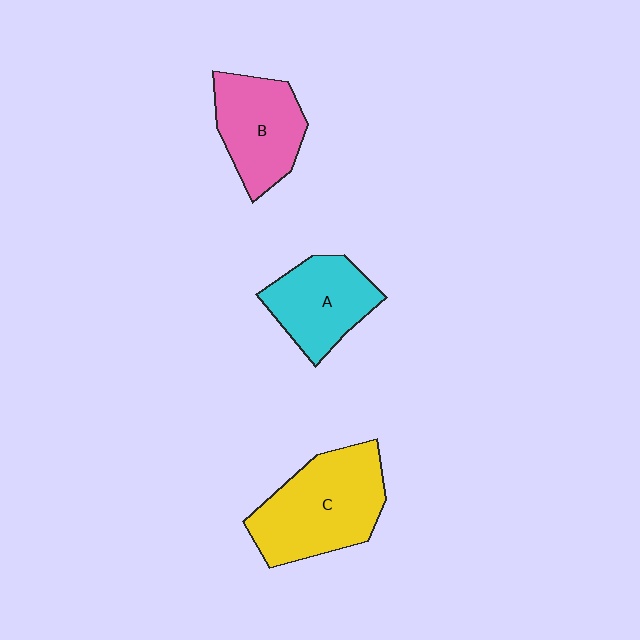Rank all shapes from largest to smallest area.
From largest to smallest: C (yellow), B (pink), A (cyan).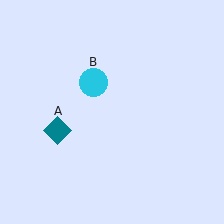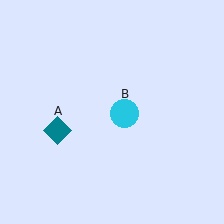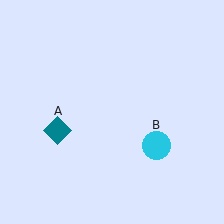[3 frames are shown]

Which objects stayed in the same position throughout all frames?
Teal diamond (object A) remained stationary.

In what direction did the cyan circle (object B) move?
The cyan circle (object B) moved down and to the right.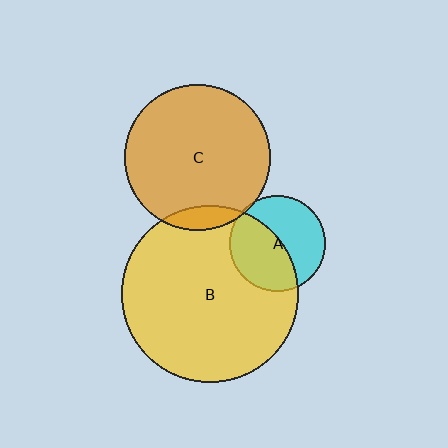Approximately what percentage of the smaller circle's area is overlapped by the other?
Approximately 10%.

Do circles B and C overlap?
Yes.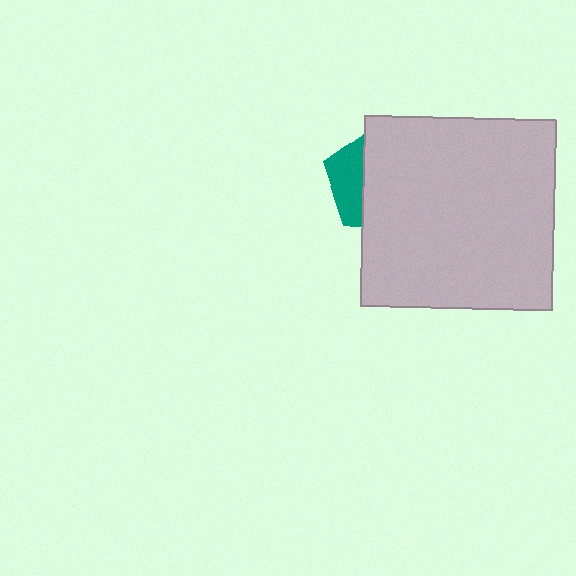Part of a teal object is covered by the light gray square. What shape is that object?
It is a pentagon.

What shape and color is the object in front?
The object in front is a light gray square.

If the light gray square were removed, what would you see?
You would see the complete teal pentagon.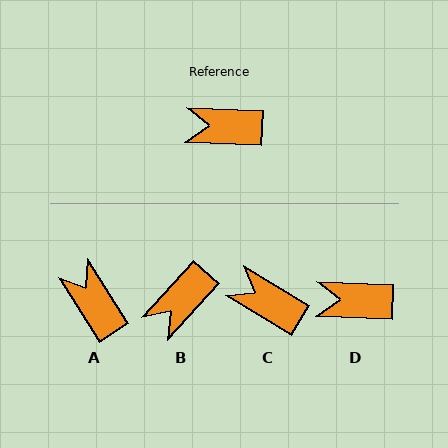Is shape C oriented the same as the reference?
No, it is off by about 29 degrees.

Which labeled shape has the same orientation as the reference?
D.